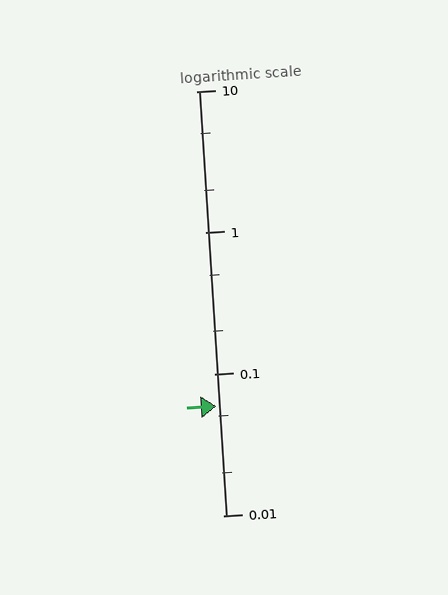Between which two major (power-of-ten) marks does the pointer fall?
The pointer is between 0.01 and 0.1.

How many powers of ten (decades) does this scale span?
The scale spans 3 decades, from 0.01 to 10.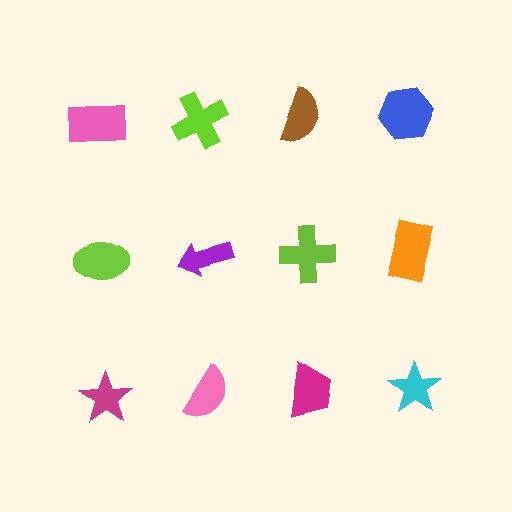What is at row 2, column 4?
An orange rectangle.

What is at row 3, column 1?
A magenta star.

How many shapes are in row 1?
4 shapes.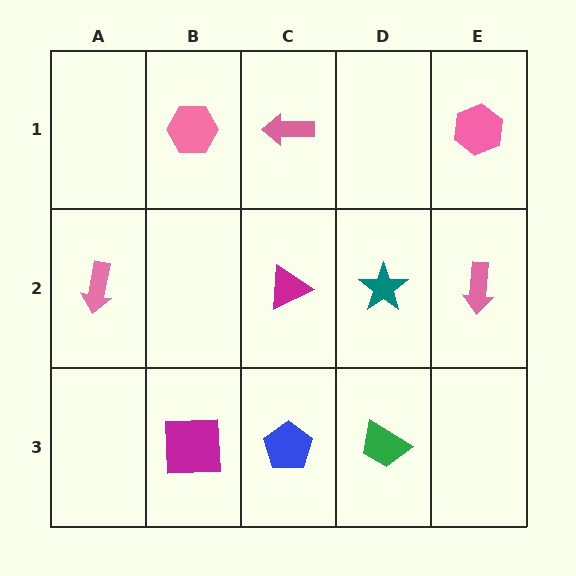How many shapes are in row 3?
3 shapes.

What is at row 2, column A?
A pink arrow.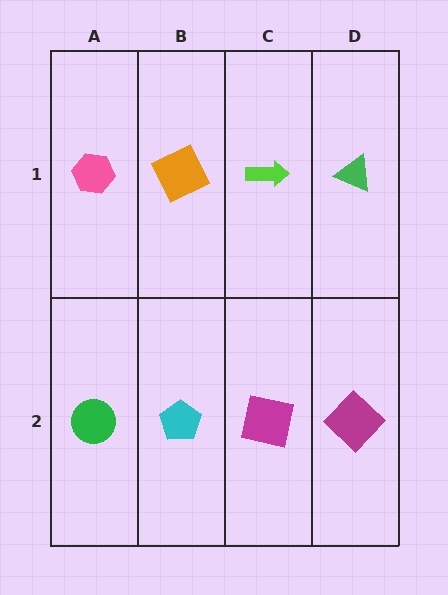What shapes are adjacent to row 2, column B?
An orange square (row 1, column B), a green circle (row 2, column A), a magenta square (row 2, column C).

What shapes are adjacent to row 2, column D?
A green triangle (row 1, column D), a magenta square (row 2, column C).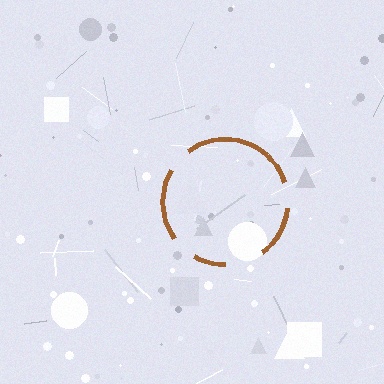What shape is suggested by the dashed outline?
The dashed outline suggests a circle.